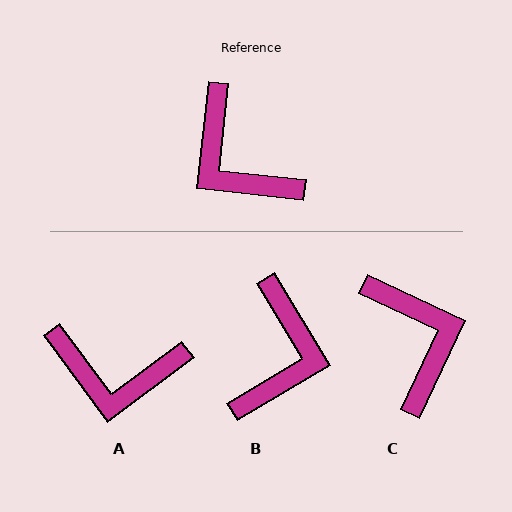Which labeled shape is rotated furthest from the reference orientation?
C, about 161 degrees away.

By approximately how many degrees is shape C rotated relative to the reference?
Approximately 161 degrees counter-clockwise.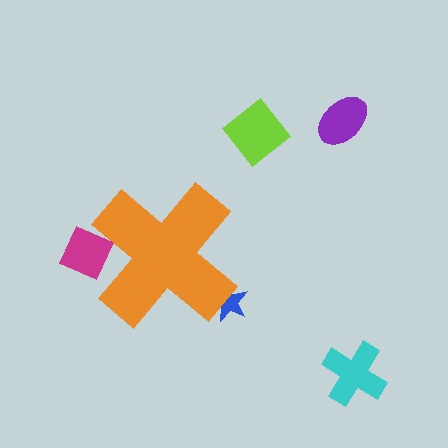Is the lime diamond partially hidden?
No, the lime diamond is fully visible.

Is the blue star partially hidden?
Yes, the blue star is partially hidden behind the orange cross.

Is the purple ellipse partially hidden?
No, the purple ellipse is fully visible.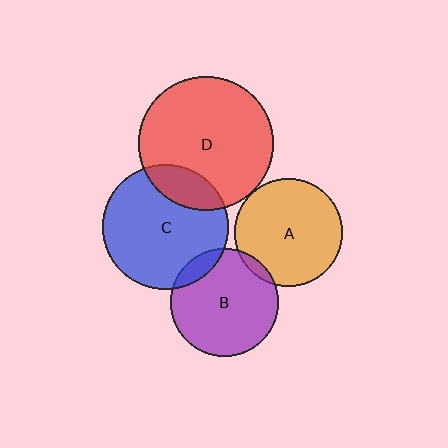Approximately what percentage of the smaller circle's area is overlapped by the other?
Approximately 10%.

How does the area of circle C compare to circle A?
Approximately 1.3 times.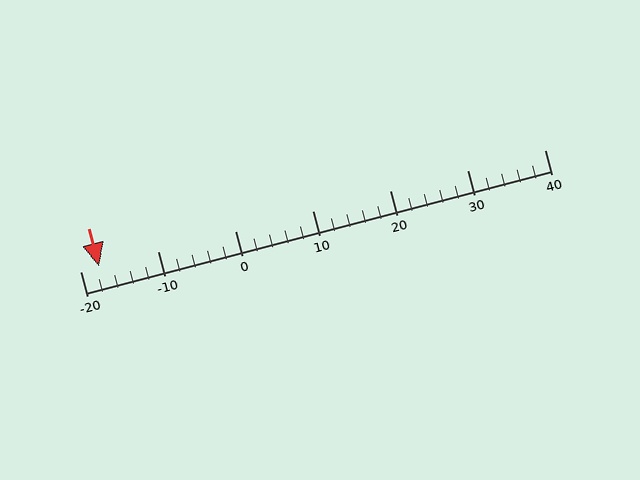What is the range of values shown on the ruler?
The ruler shows values from -20 to 40.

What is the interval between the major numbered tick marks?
The major tick marks are spaced 10 units apart.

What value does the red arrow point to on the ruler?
The red arrow points to approximately -18.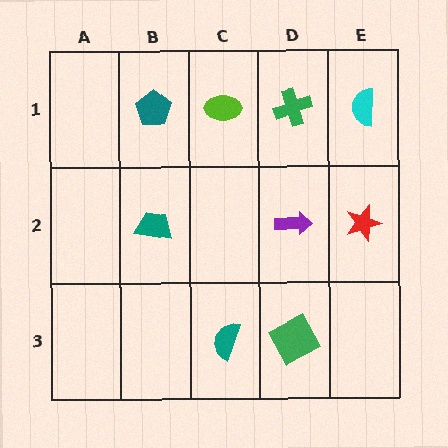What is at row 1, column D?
A green cross.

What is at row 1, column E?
A cyan semicircle.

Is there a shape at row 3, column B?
No, that cell is empty.